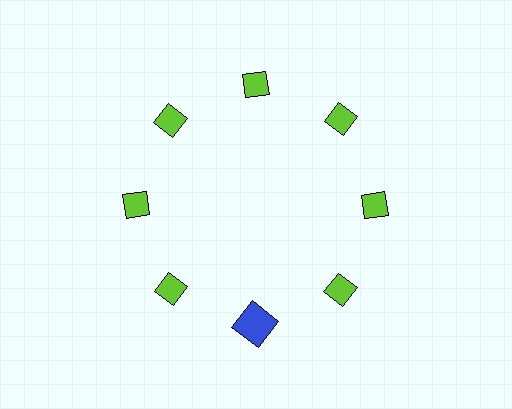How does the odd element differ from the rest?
It differs in both color (blue instead of lime) and shape (square instead of diamond).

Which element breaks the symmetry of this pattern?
The blue square at roughly the 6 o'clock position breaks the symmetry. All other shapes are lime diamonds.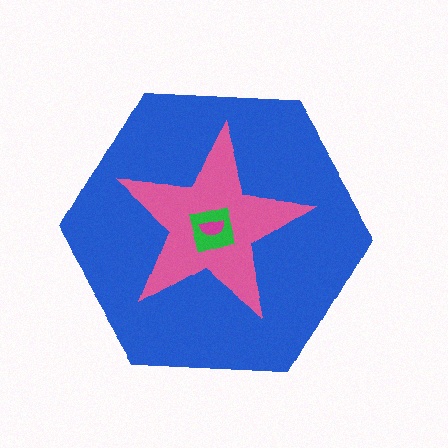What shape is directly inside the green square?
The magenta semicircle.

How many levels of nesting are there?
4.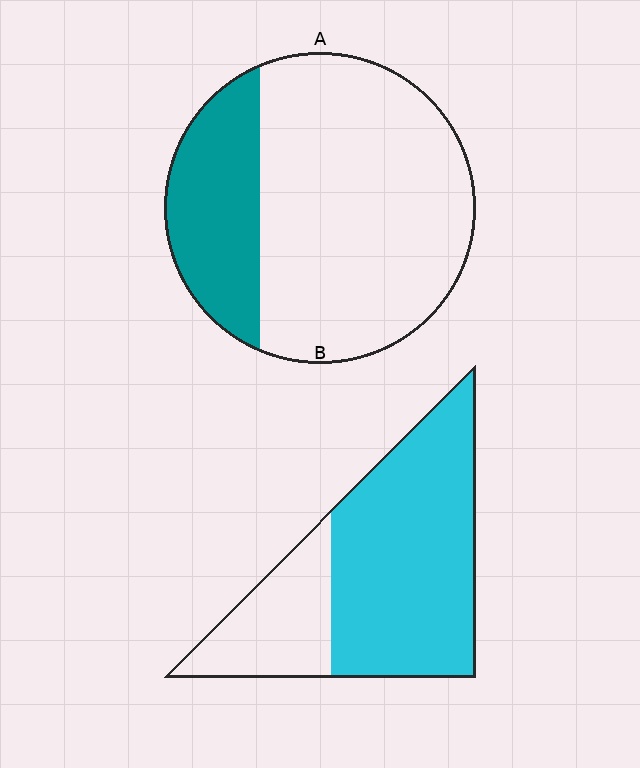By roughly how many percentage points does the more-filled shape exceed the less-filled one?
By roughly 45 percentage points (B over A).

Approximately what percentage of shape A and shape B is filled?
A is approximately 25% and B is approximately 70%.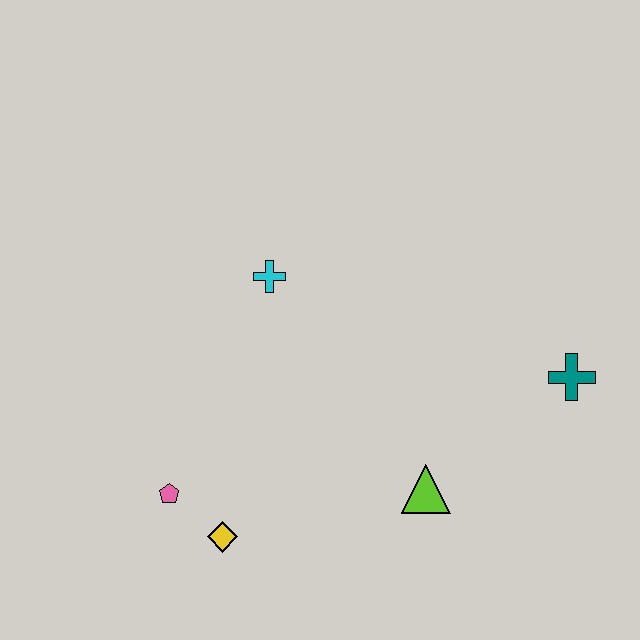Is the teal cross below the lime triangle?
No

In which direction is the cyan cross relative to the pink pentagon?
The cyan cross is above the pink pentagon.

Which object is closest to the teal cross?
The lime triangle is closest to the teal cross.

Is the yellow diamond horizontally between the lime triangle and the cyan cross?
No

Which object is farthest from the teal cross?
The pink pentagon is farthest from the teal cross.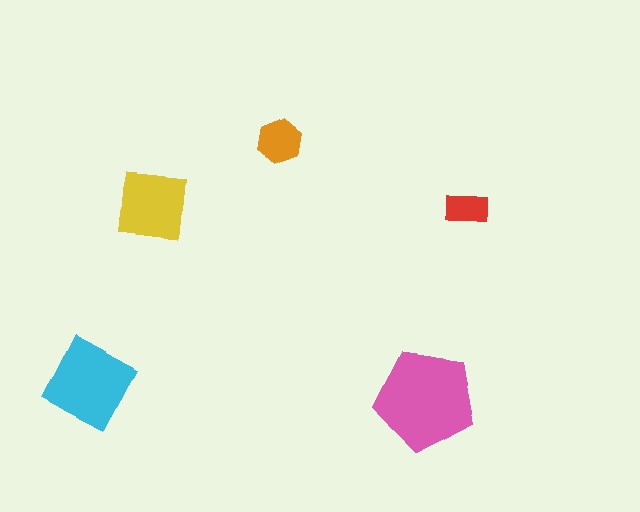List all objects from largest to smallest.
The pink pentagon, the cyan diamond, the yellow square, the orange hexagon, the red rectangle.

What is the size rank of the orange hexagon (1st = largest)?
4th.